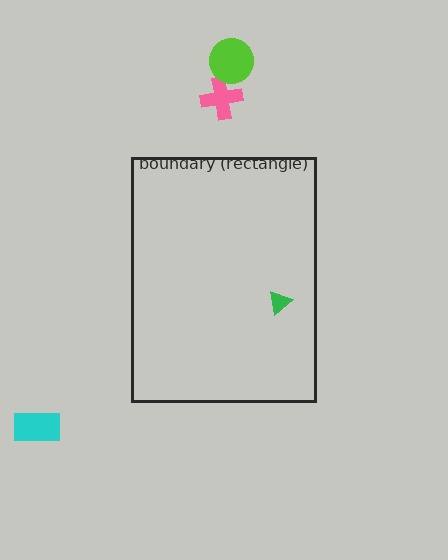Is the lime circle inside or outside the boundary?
Outside.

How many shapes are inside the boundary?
1 inside, 3 outside.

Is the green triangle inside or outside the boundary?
Inside.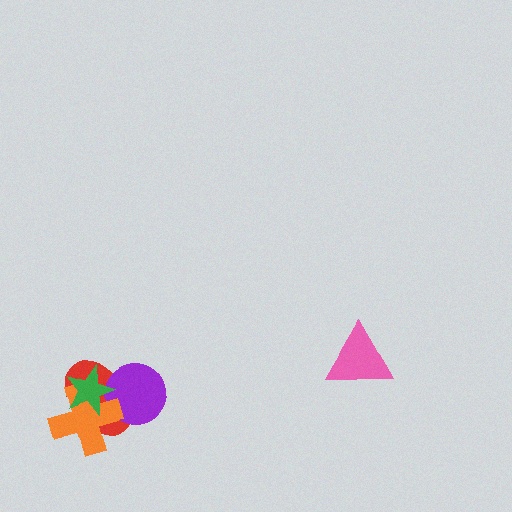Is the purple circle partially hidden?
Yes, it is partially covered by another shape.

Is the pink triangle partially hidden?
No, no other shape covers it.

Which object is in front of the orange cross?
The green star is in front of the orange cross.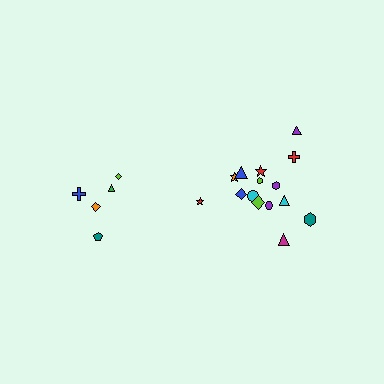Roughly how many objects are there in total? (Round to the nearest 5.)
Roughly 20 objects in total.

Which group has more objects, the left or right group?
The right group.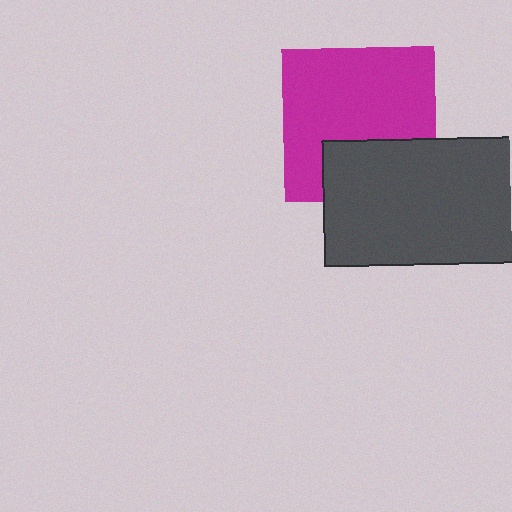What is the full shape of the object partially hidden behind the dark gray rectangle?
The partially hidden object is a magenta square.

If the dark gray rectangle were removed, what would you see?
You would see the complete magenta square.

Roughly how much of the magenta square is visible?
Most of it is visible (roughly 70%).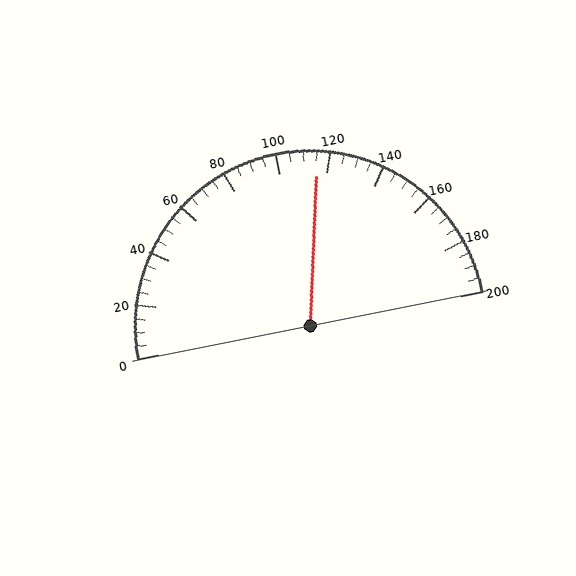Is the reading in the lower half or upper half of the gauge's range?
The reading is in the upper half of the range (0 to 200).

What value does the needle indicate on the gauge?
The needle indicates approximately 115.